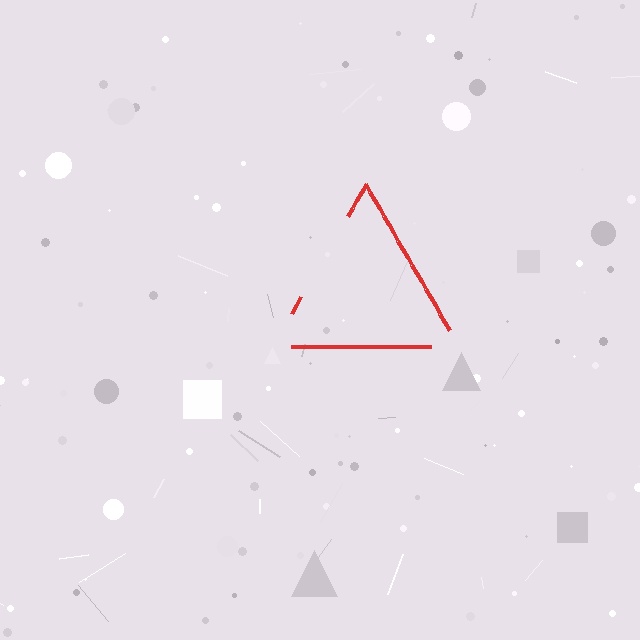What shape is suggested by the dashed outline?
The dashed outline suggests a triangle.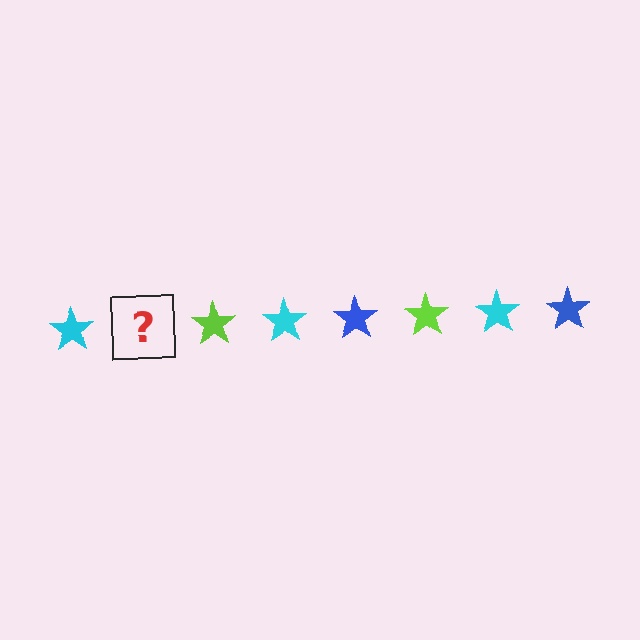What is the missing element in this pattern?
The missing element is a blue star.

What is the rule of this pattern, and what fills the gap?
The rule is that the pattern cycles through cyan, blue, lime stars. The gap should be filled with a blue star.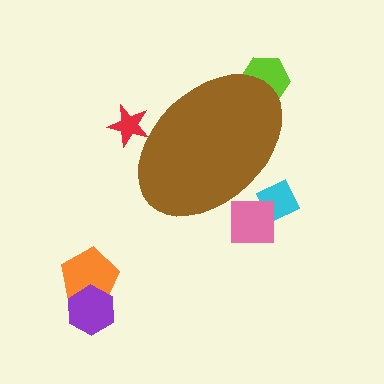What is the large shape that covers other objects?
A brown ellipse.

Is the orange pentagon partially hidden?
No, the orange pentagon is fully visible.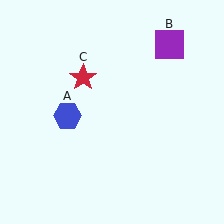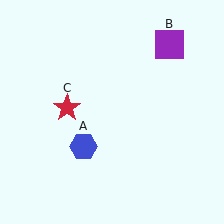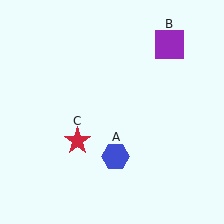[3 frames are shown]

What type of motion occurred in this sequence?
The blue hexagon (object A), red star (object C) rotated counterclockwise around the center of the scene.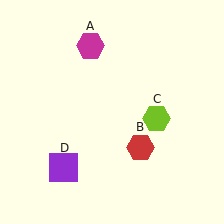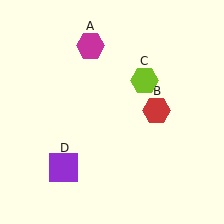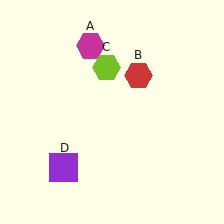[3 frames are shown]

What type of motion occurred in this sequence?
The red hexagon (object B), lime hexagon (object C) rotated counterclockwise around the center of the scene.